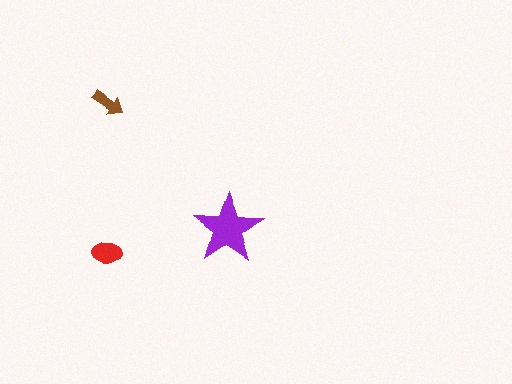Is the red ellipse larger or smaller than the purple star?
Smaller.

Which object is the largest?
The purple star.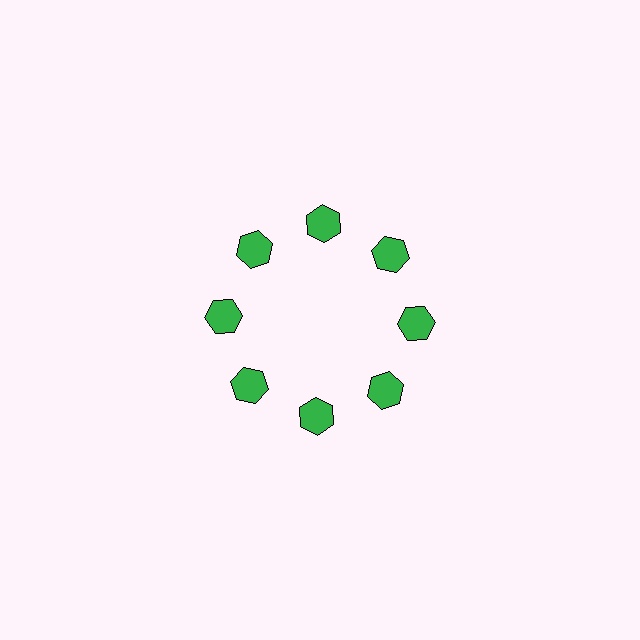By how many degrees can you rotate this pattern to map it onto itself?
The pattern maps onto itself every 45 degrees of rotation.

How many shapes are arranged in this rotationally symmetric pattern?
There are 8 shapes, arranged in 8 groups of 1.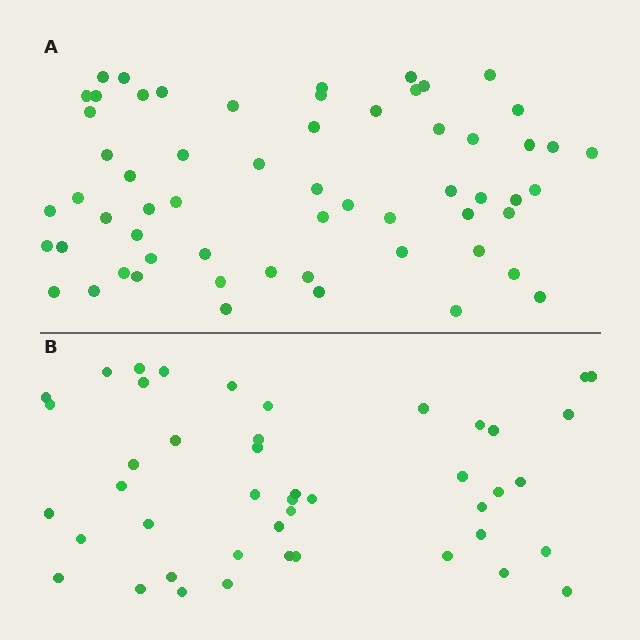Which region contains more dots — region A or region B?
Region A (the top region) has more dots.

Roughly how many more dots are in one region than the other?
Region A has approximately 15 more dots than region B.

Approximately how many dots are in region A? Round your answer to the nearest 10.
About 60 dots.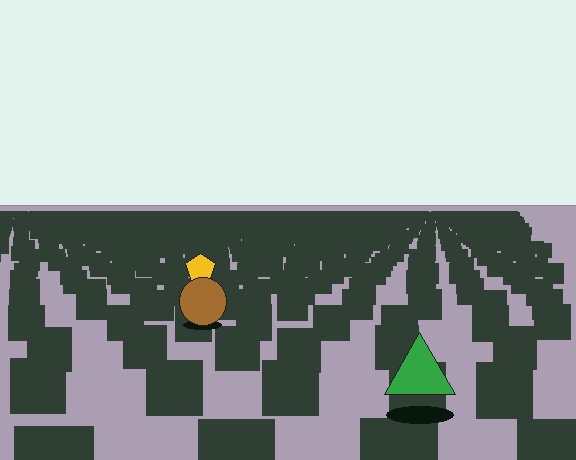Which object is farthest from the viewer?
The yellow pentagon is farthest from the viewer. It appears smaller and the ground texture around it is denser.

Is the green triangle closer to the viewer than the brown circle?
Yes. The green triangle is closer — you can tell from the texture gradient: the ground texture is coarser near it.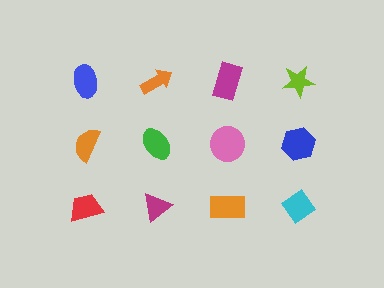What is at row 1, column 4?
A lime star.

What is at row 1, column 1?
A blue ellipse.